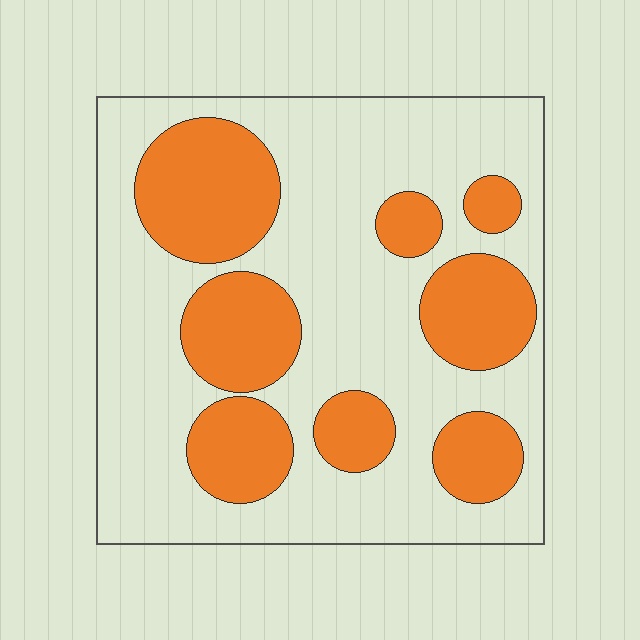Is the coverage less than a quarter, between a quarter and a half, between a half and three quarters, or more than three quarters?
Between a quarter and a half.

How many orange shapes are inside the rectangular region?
8.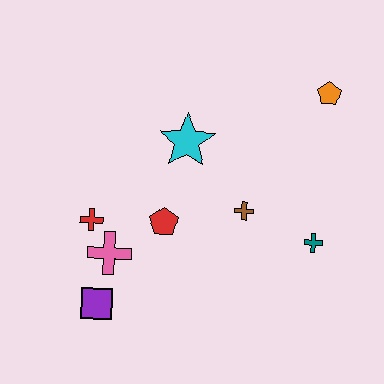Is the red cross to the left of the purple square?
Yes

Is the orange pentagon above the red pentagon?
Yes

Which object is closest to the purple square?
The pink cross is closest to the purple square.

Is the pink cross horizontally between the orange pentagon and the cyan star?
No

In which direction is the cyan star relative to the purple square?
The cyan star is above the purple square.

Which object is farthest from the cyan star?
The purple square is farthest from the cyan star.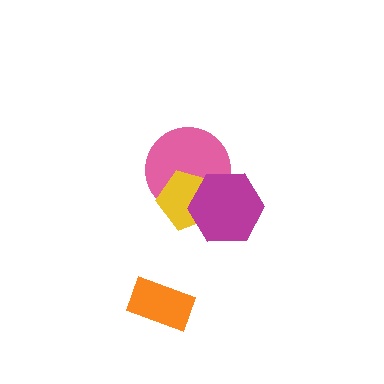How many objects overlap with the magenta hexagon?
2 objects overlap with the magenta hexagon.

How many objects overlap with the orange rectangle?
0 objects overlap with the orange rectangle.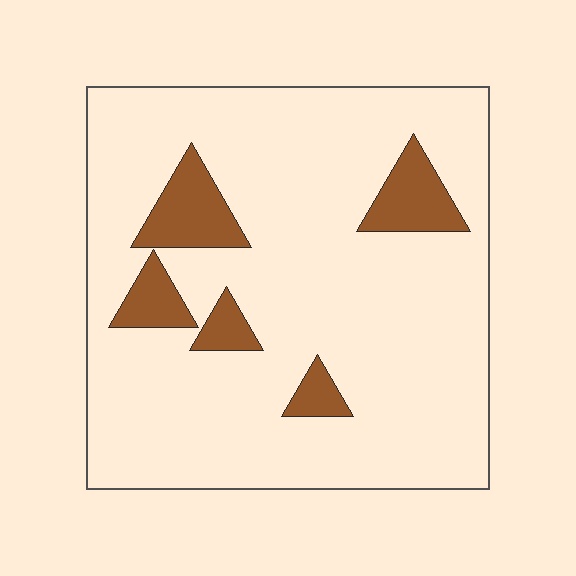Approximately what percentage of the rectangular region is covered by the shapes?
Approximately 15%.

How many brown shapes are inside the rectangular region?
5.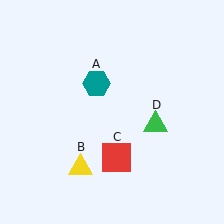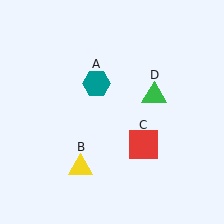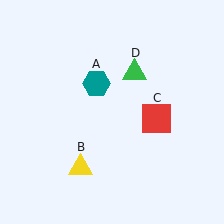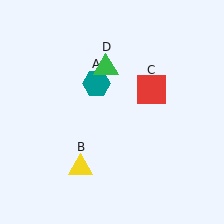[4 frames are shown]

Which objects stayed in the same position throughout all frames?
Teal hexagon (object A) and yellow triangle (object B) remained stationary.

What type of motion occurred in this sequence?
The red square (object C), green triangle (object D) rotated counterclockwise around the center of the scene.